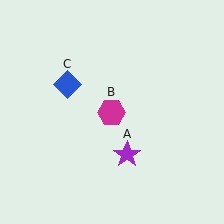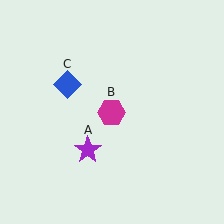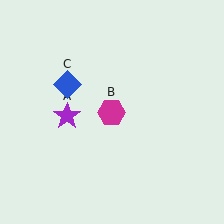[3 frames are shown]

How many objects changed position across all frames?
1 object changed position: purple star (object A).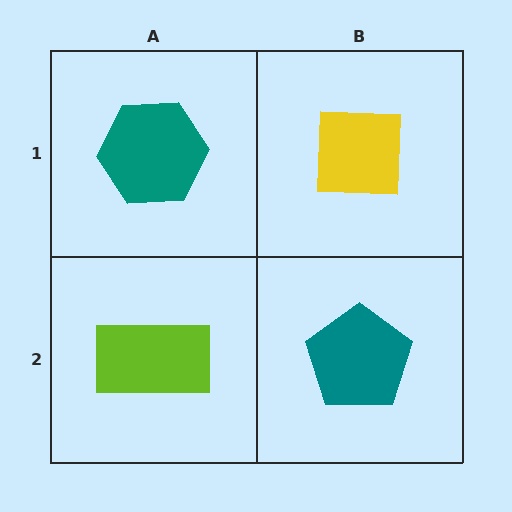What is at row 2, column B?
A teal pentagon.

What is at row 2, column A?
A lime rectangle.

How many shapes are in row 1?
2 shapes.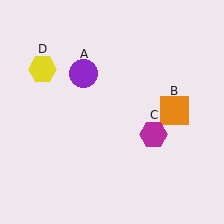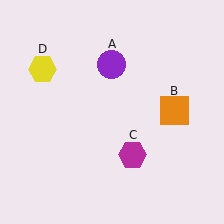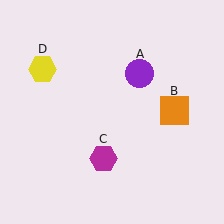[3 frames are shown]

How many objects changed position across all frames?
2 objects changed position: purple circle (object A), magenta hexagon (object C).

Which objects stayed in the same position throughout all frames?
Orange square (object B) and yellow hexagon (object D) remained stationary.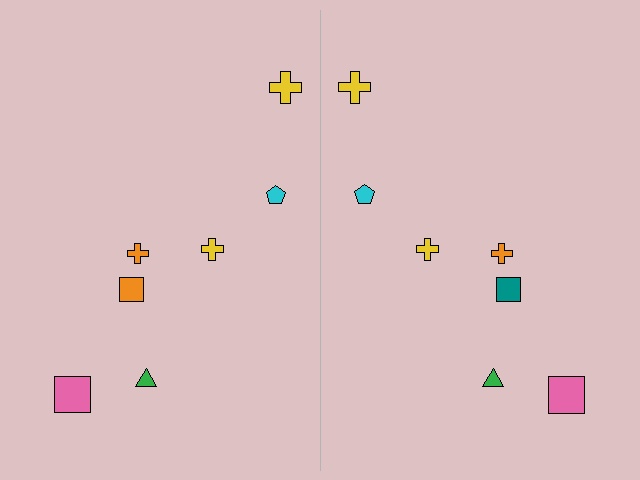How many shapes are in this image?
There are 14 shapes in this image.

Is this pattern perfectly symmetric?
No, the pattern is not perfectly symmetric. The teal square on the right side breaks the symmetry — its mirror counterpart is orange.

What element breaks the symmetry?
The teal square on the right side breaks the symmetry — its mirror counterpart is orange.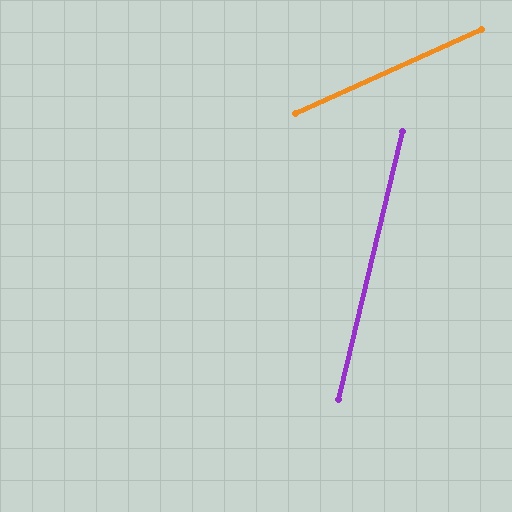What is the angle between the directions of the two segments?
Approximately 52 degrees.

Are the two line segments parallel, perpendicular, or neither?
Neither parallel nor perpendicular — they differ by about 52°.